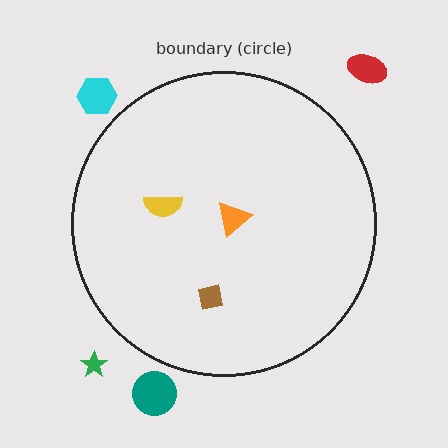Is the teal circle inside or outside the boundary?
Outside.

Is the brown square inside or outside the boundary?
Inside.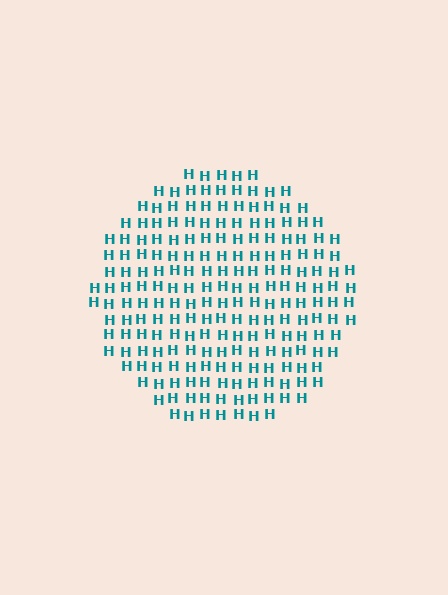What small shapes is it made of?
It is made of small letter H's.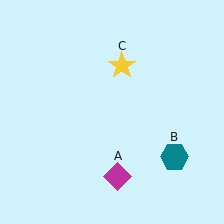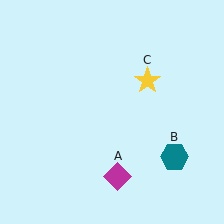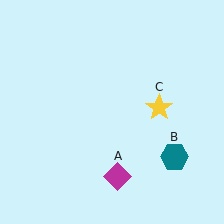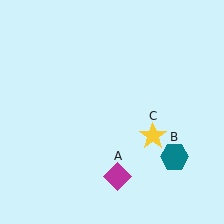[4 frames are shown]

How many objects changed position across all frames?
1 object changed position: yellow star (object C).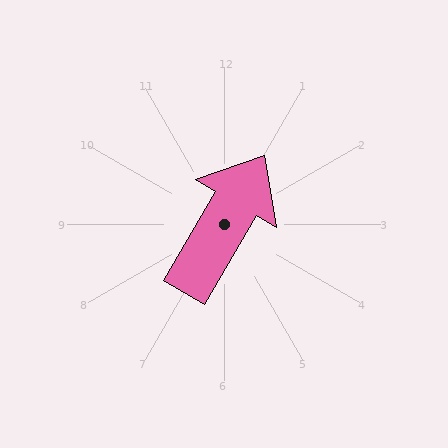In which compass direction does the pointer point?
Northeast.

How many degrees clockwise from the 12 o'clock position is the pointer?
Approximately 30 degrees.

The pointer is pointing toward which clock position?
Roughly 1 o'clock.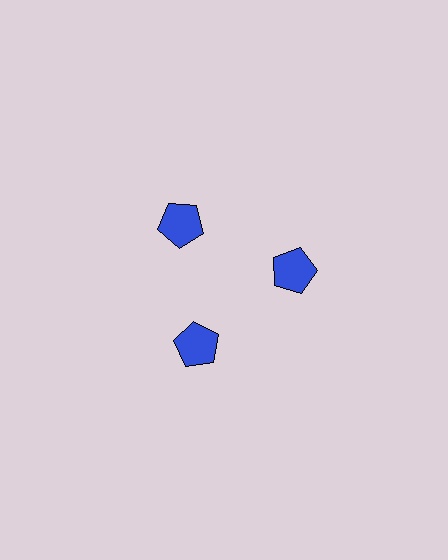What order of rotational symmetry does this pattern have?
This pattern has 3-fold rotational symmetry.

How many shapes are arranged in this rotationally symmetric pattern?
There are 3 shapes, arranged in 3 groups of 1.